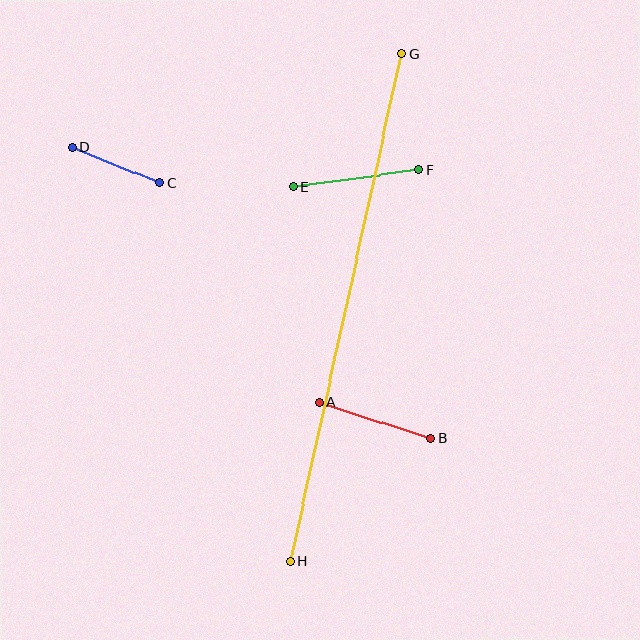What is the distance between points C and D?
The distance is approximately 95 pixels.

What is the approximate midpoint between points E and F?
The midpoint is at approximately (356, 179) pixels.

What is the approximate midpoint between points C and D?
The midpoint is at approximately (116, 165) pixels.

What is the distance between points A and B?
The distance is approximately 118 pixels.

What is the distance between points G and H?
The distance is approximately 520 pixels.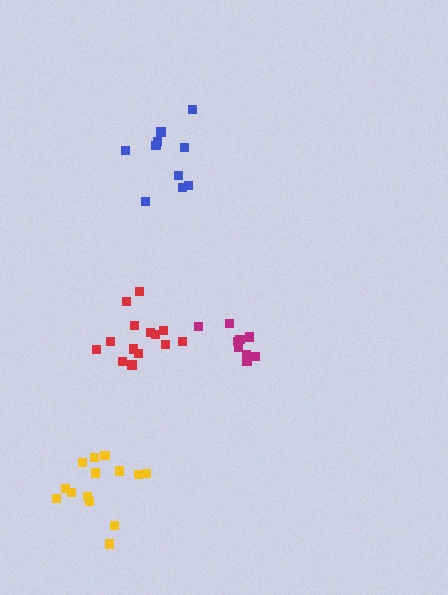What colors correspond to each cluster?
The clusters are colored: magenta, yellow, red, blue.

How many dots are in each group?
Group 1: 9 dots, Group 2: 14 dots, Group 3: 14 dots, Group 4: 10 dots (47 total).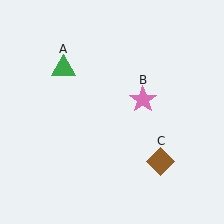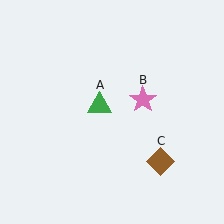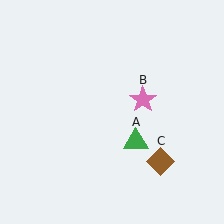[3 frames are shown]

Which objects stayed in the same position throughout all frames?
Pink star (object B) and brown diamond (object C) remained stationary.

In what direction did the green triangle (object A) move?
The green triangle (object A) moved down and to the right.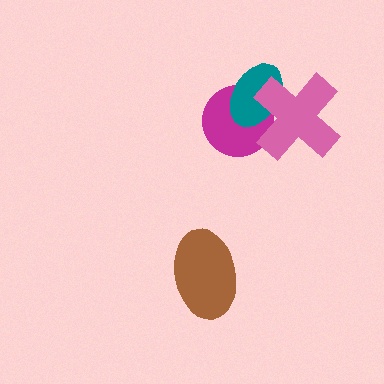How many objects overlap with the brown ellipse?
0 objects overlap with the brown ellipse.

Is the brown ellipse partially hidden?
No, no other shape covers it.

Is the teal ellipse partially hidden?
Yes, it is partially covered by another shape.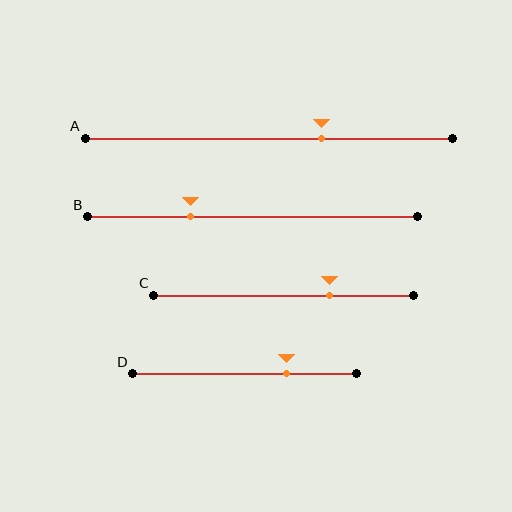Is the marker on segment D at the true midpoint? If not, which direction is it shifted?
No, the marker on segment D is shifted to the right by about 19% of the segment length.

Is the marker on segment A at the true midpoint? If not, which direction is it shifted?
No, the marker on segment A is shifted to the right by about 14% of the segment length.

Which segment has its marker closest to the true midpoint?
Segment A has its marker closest to the true midpoint.